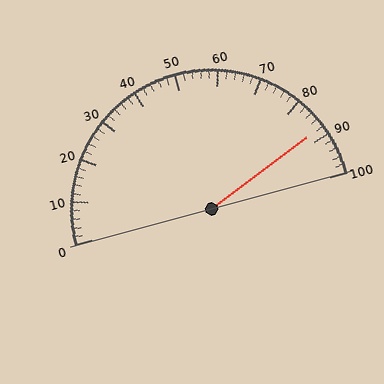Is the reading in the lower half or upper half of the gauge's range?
The reading is in the upper half of the range (0 to 100).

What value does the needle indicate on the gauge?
The needle indicates approximately 88.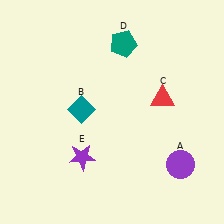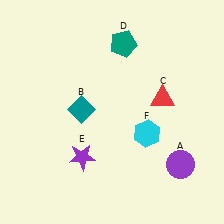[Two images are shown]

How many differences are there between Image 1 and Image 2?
There is 1 difference between the two images.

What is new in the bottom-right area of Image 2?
A cyan hexagon (F) was added in the bottom-right area of Image 2.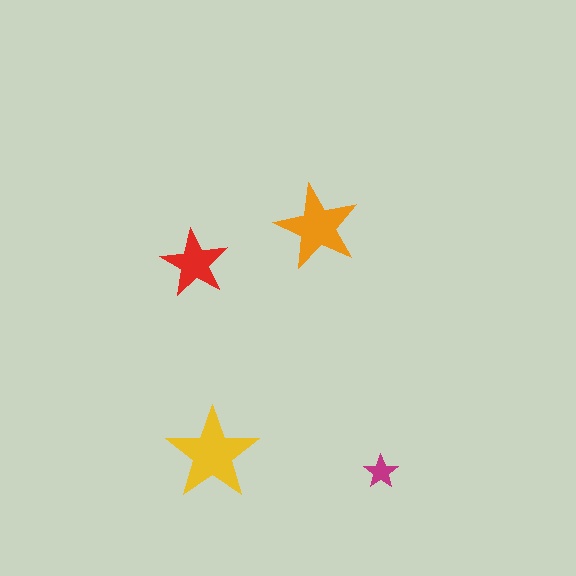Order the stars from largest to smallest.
the yellow one, the orange one, the red one, the magenta one.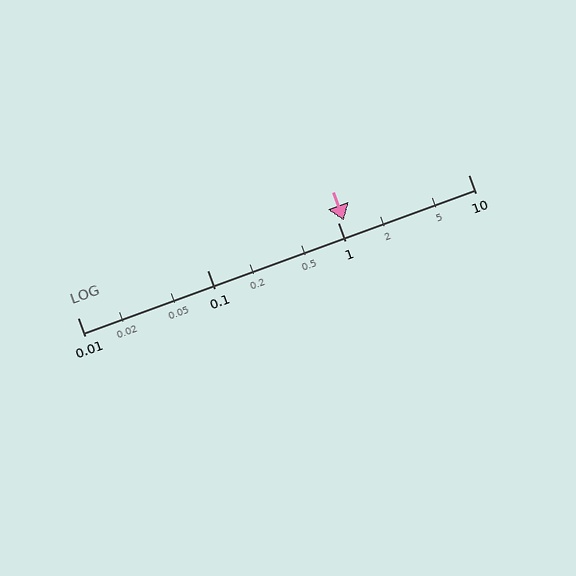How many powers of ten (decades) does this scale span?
The scale spans 3 decades, from 0.01 to 10.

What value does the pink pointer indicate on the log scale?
The pointer indicates approximately 1.1.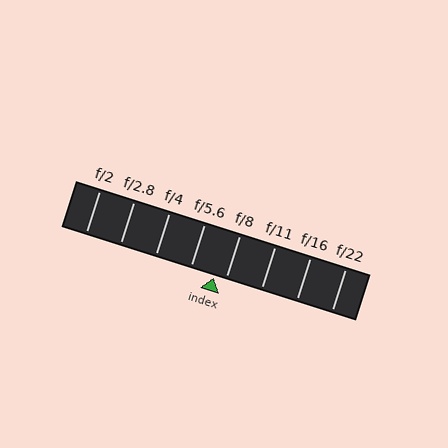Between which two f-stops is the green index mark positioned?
The index mark is between f/5.6 and f/8.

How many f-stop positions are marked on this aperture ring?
There are 8 f-stop positions marked.